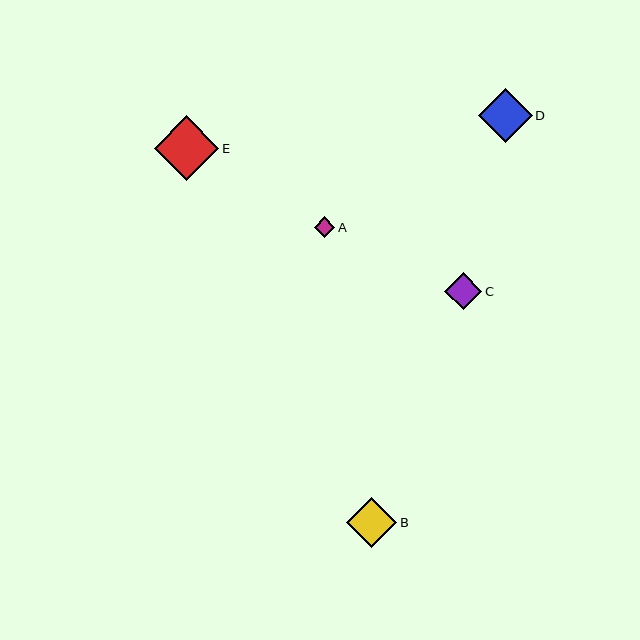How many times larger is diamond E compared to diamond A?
Diamond E is approximately 3.2 times the size of diamond A.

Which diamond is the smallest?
Diamond A is the smallest with a size of approximately 20 pixels.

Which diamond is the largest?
Diamond E is the largest with a size of approximately 65 pixels.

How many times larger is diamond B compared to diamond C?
Diamond B is approximately 1.4 times the size of diamond C.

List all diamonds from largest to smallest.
From largest to smallest: E, D, B, C, A.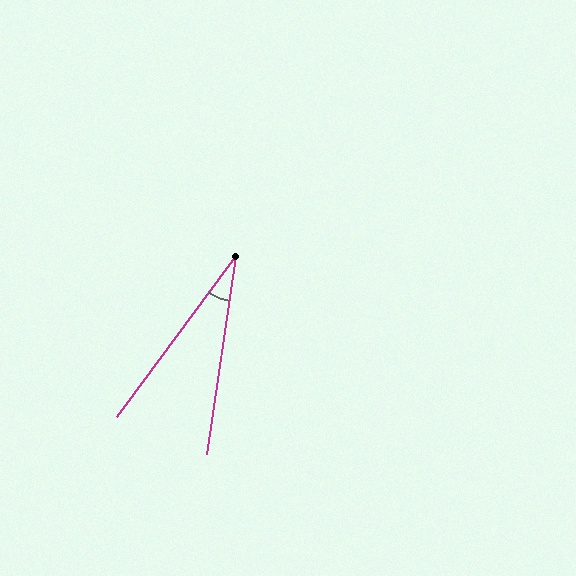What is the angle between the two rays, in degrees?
Approximately 28 degrees.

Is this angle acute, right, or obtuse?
It is acute.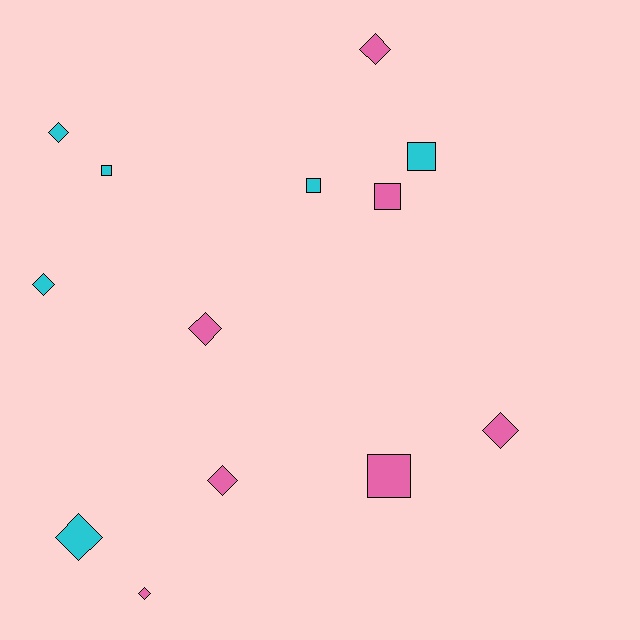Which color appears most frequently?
Pink, with 7 objects.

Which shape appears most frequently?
Diamond, with 8 objects.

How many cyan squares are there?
There are 3 cyan squares.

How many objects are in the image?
There are 13 objects.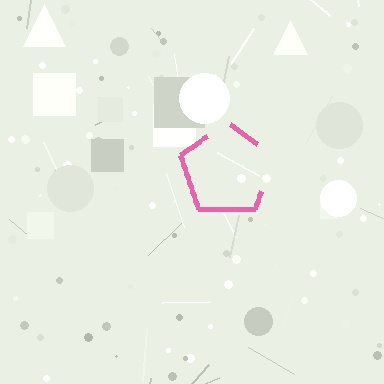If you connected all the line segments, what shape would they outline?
They would outline a pentagon.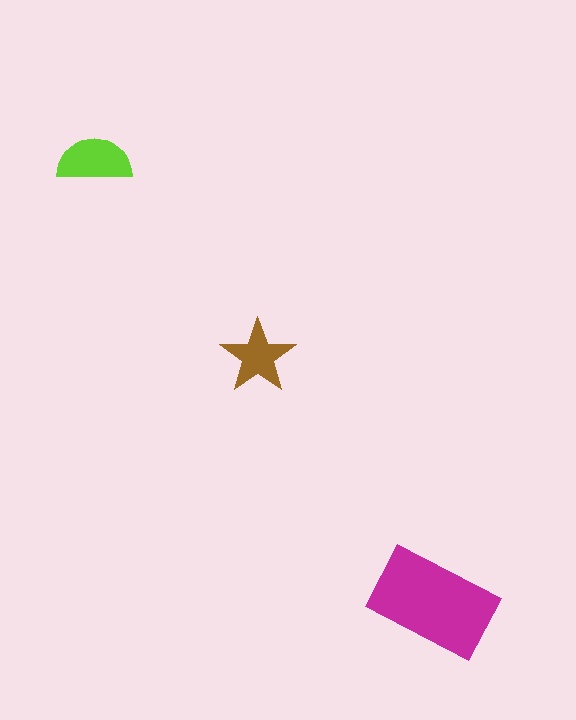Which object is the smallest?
The brown star.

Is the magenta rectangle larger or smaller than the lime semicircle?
Larger.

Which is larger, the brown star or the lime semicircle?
The lime semicircle.